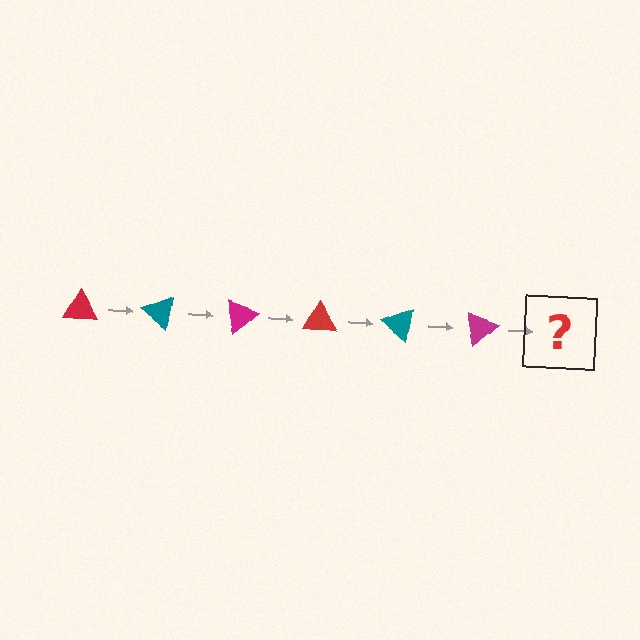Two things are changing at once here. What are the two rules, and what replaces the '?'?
The two rules are that it rotates 40 degrees each step and the color cycles through red, teal, and magenta. The '?' should be a red triangle, rotated 240 degrees from the start.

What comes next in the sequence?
The next element should be a red triangle, rotated 240 degrees from the start.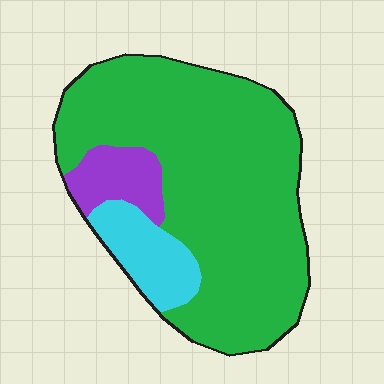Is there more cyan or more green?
Green.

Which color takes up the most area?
Green, at roughly 80%.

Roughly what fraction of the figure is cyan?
Cyan takes up about one eighth (1/8) of the figure.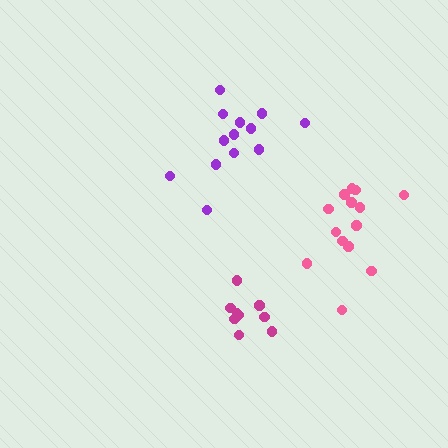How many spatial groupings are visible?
There are 3 spatial groupings.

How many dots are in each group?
Group 1: 13 dots, Group 2: 9 dots, Group 3: 14 dots (36 total).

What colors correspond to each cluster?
The clusters are colored: purple, magenta, pink.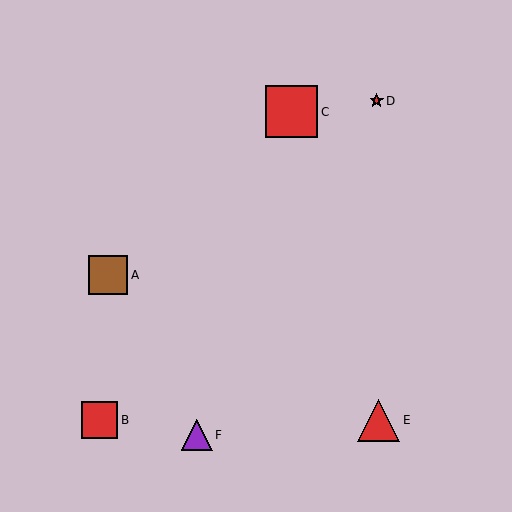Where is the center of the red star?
The center of the red star is at (377, 101).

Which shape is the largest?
The red square (labeled C) is the largest.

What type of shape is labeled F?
Shape F is a purple triangle.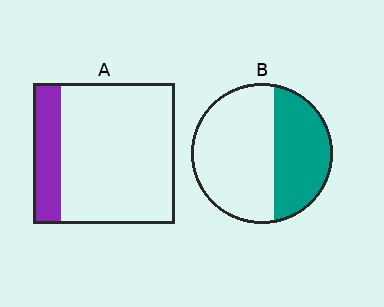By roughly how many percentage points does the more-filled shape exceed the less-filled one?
By roughly 20 percentage points (B over A).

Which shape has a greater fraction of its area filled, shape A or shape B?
Shape B.